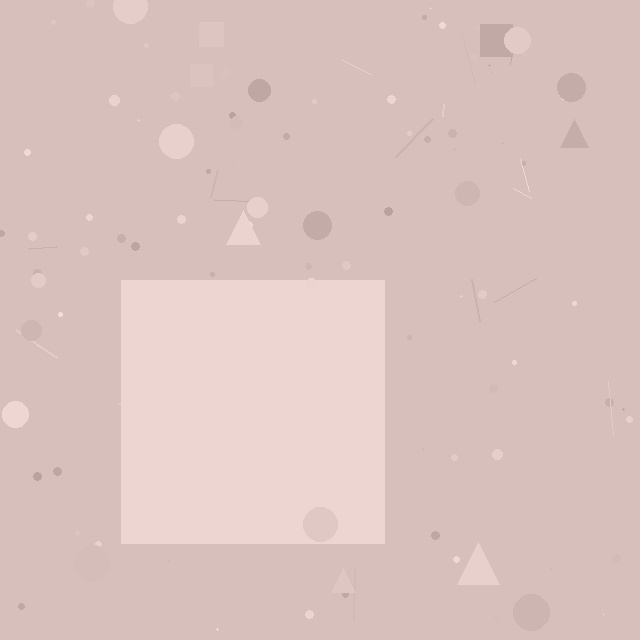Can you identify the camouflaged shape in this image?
The camouflaged shape is a square.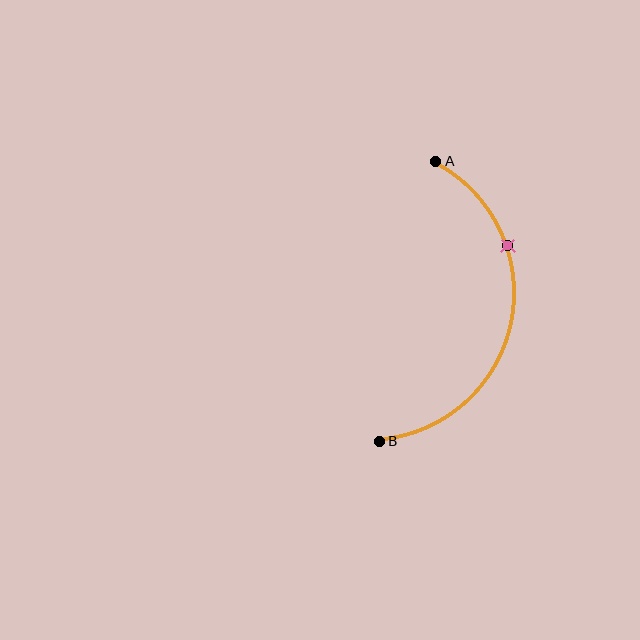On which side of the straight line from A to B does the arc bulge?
The arc bulges to the right of the straight line connecting A and B.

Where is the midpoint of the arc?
The arc midpoint is the point on the curve farthest from the straight line joining A and B. It sits to the right of that line.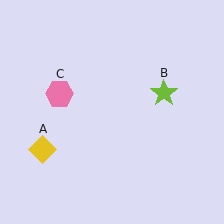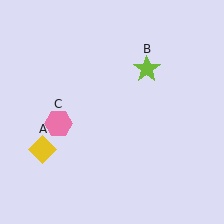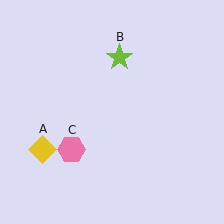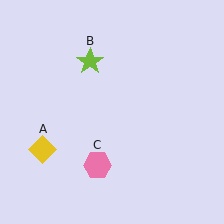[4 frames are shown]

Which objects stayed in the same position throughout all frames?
Yellow diamond (object A) remained stationary.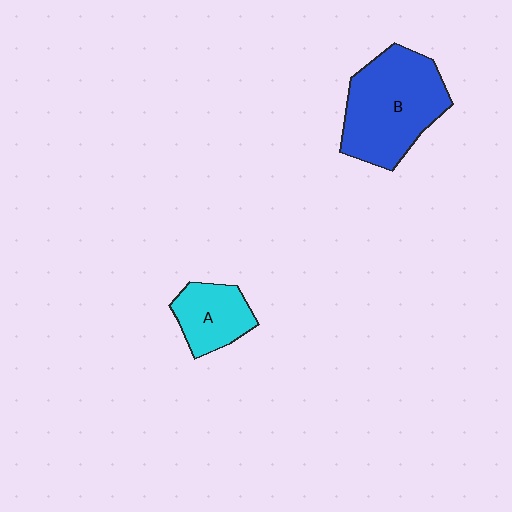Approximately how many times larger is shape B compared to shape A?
Approximately 2.1 times.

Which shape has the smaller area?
Shape A (cyan).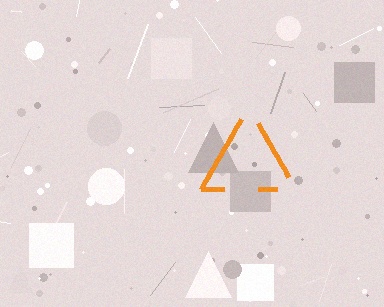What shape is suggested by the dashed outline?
The dashed outline suggests a triangle.